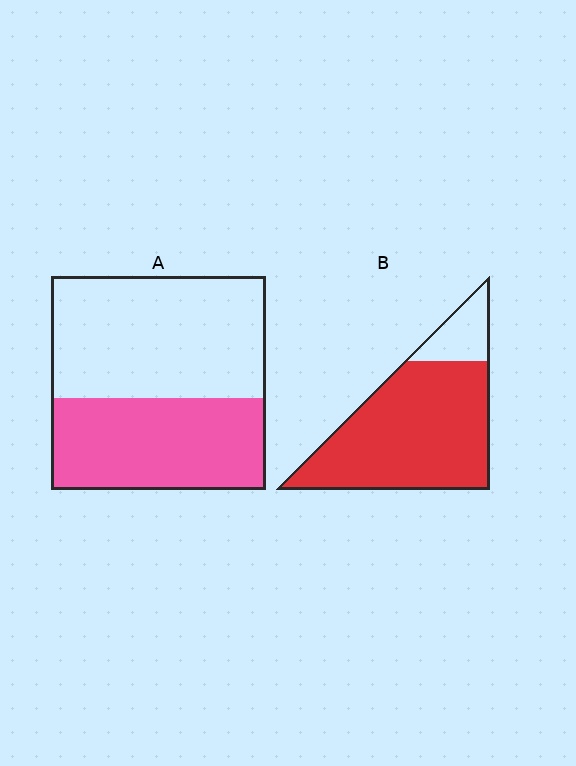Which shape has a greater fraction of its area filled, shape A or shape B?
Shape B.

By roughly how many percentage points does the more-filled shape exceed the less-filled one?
By roughly 40 percentage points (B over A).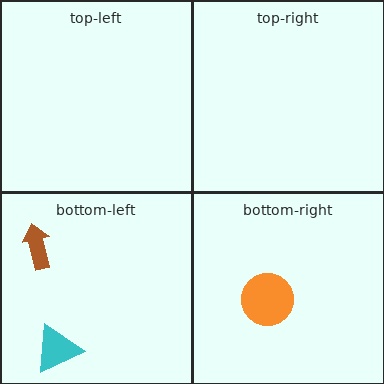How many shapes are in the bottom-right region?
1.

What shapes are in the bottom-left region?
The cyan triangle, the brown arrow.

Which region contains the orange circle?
The bottom-right region.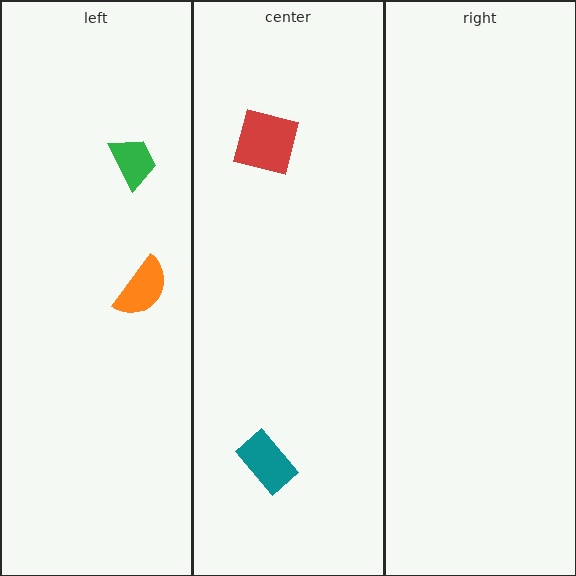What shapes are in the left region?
The green trapezoid, the orange semicircle.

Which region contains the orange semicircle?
The left region.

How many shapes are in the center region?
2.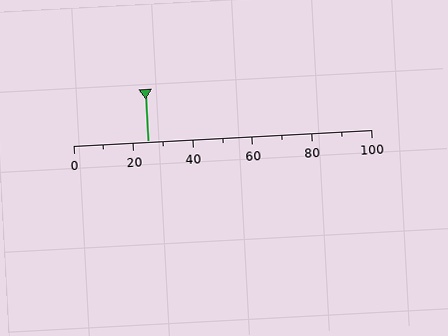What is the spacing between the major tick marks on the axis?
The major ticks are spaced 20 apart.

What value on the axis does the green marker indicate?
The marker indicates approximately 25.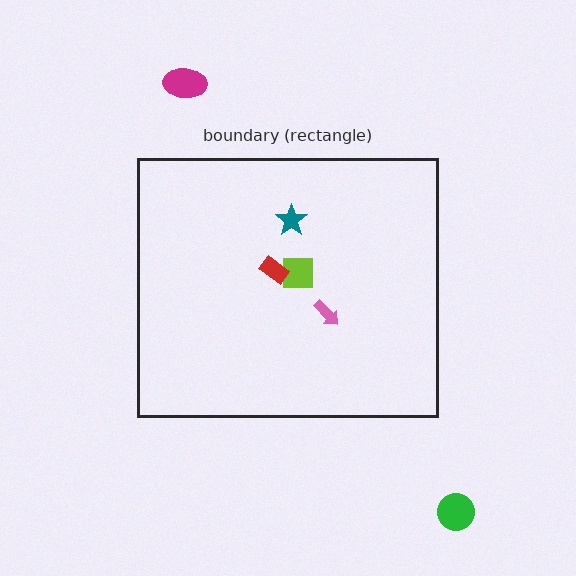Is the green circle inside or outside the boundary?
Outside.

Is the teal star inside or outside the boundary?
Inside.